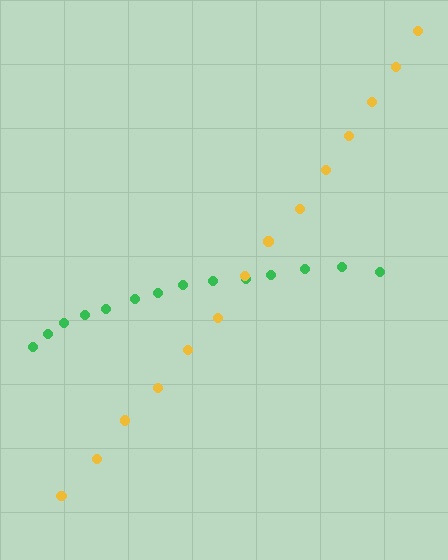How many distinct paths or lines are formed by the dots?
There are 2 distinct paths.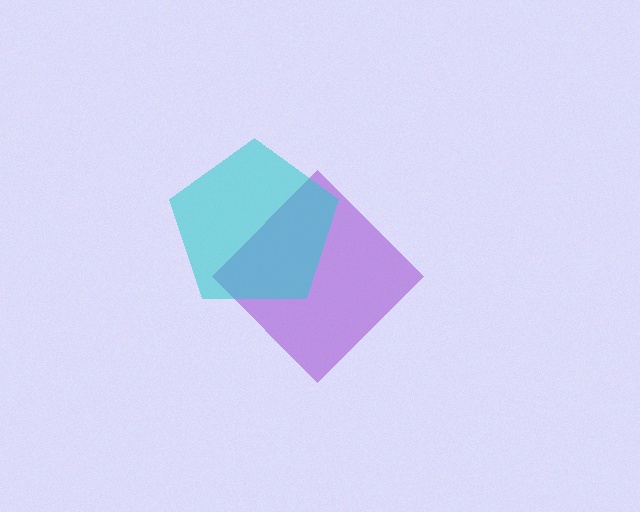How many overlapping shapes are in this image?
There are 2 overlapping shapes in the image.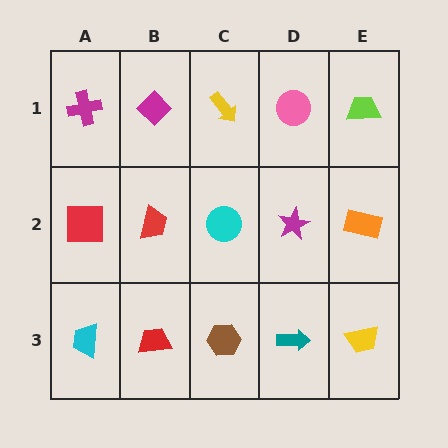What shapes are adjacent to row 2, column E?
A lime trapezoid (row 1, column E), a yellow trapezoid (row 3, column E), a magenta star (row 2, column D).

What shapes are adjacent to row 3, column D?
A magenta star (row 2, column D), a brown hexagon (row 3, column C), a yellow trapezoid (row 3, column E).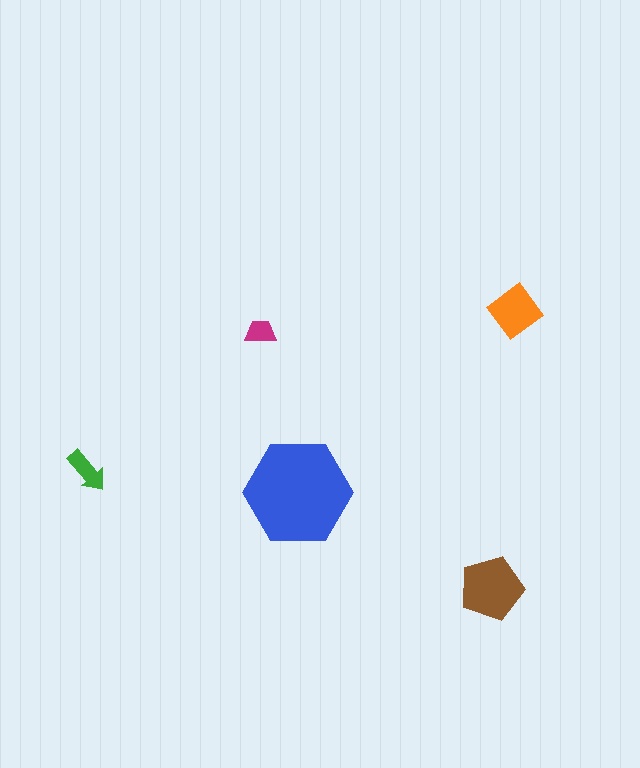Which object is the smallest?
The magenta trapezoid.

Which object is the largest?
The blue hexagon.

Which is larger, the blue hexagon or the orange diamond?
The blue hexagon.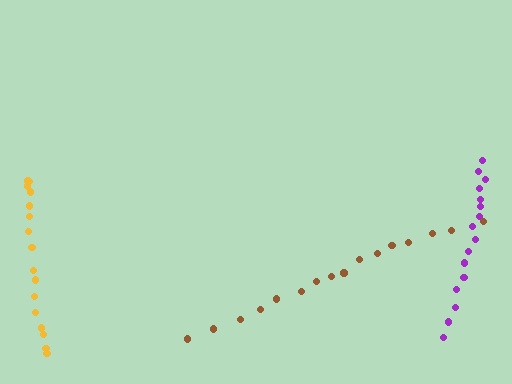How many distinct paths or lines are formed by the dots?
There are 3 distinct paths.